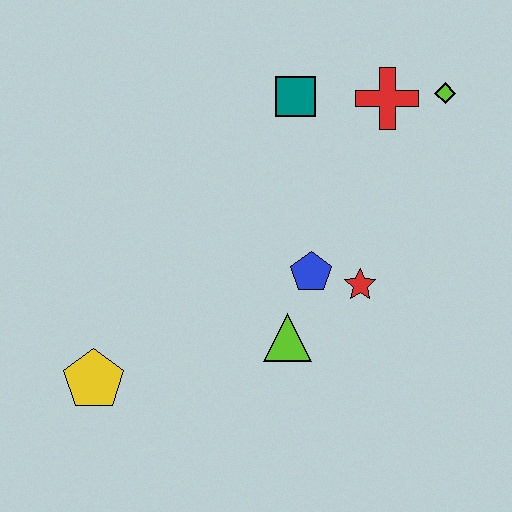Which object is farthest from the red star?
The yellow pentagon is farthest from the red star.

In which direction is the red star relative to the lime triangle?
The red star is to the right of the lime triangle.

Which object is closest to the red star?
The blue pentagon is closest to the red star.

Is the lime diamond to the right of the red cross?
Yes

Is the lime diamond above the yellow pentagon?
Yes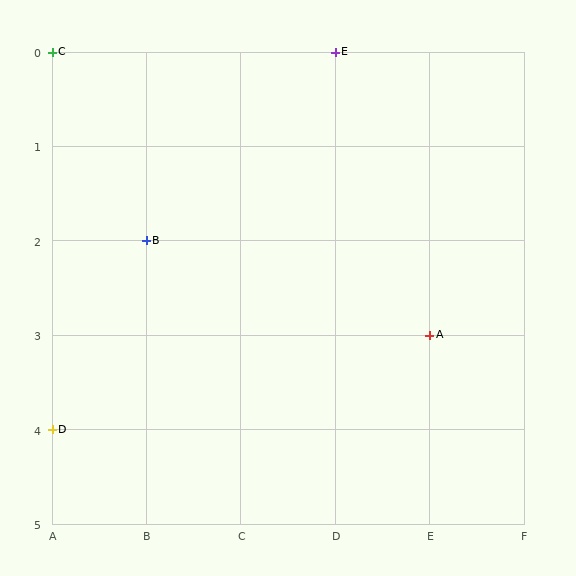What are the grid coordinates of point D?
Point D is at grid coordinates (A, 4).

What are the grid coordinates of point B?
Point B is at grid coordinates (B, 2).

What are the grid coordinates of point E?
Point E is at grid coordinates (D, 0).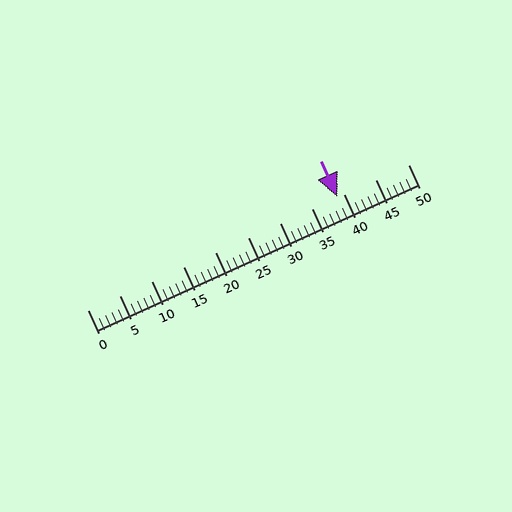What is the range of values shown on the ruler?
The ruler shows values from 0 to 50.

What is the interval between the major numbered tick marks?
The major tick marks are spaced 5 units apart.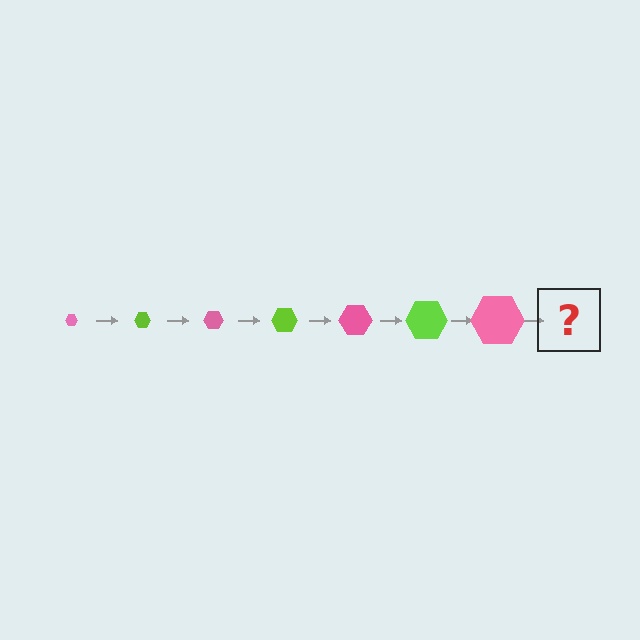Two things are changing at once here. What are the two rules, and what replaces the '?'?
The two rules are that the hexagon grows larger each step and the color cycles through pink and lime. The '?' should be a lime hexagon, larger than the previous one.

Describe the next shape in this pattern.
It should be a lime hexagon, larger than the previous one.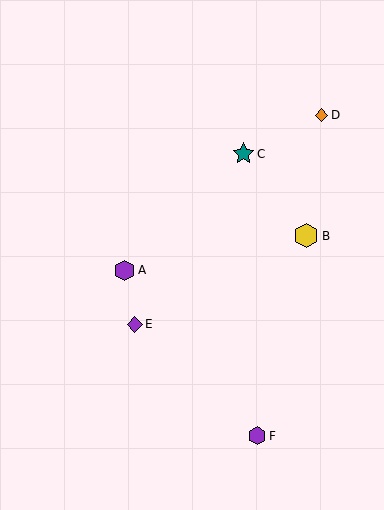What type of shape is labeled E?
Shape E is a purple diamond.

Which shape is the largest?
The yellow hexagon (labeled B) is the largest.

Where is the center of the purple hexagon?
The center of the purple hexagon is at (124, 270).